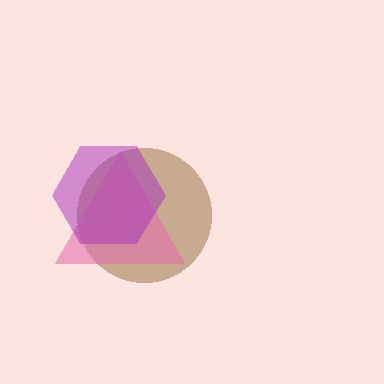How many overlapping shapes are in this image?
There are 3 overlapping shapes in the image.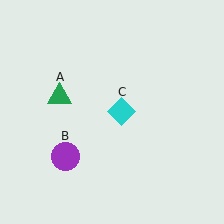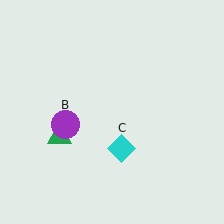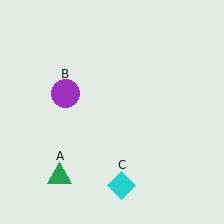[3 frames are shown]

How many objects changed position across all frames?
3 objects changed position: green triangle (object A), purple circle (object B), cyan diamond (object C).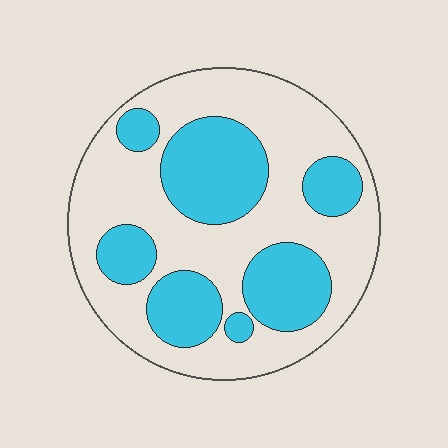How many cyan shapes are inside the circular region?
7.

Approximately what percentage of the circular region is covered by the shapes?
Approximately 35%.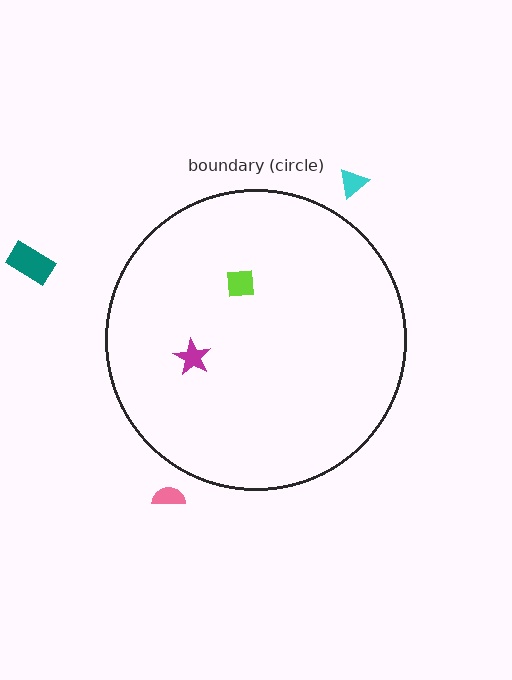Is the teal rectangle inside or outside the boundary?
Outside.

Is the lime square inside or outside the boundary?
Inside.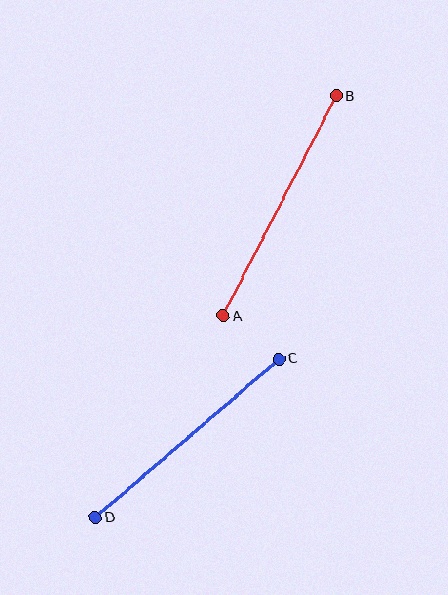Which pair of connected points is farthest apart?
Points A and B are farthest apart.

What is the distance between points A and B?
The distance is approximately 248 pixels.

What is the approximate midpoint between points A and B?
The midpoint is at approximately (280, 206) pixels.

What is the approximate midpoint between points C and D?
The midpoint is at approximately (187, 438) pixels.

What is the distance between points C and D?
The distance is approximately 243 pixels.